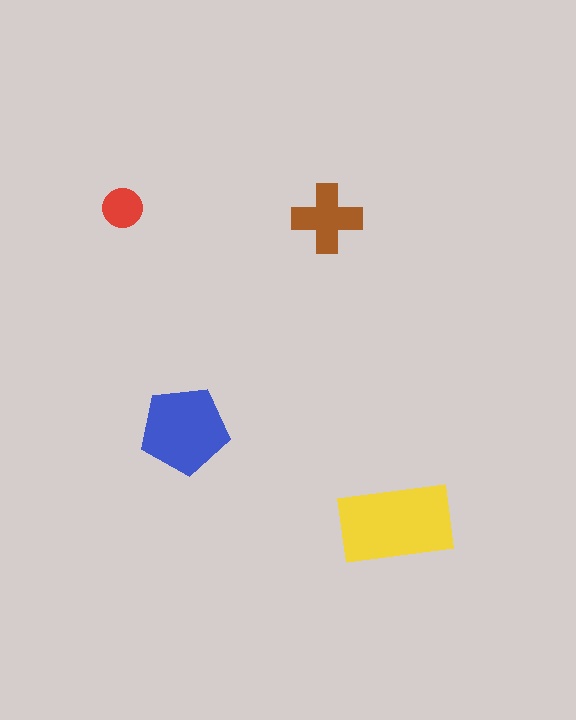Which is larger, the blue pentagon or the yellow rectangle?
The yellow rectangle.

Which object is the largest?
The yellow rectangle.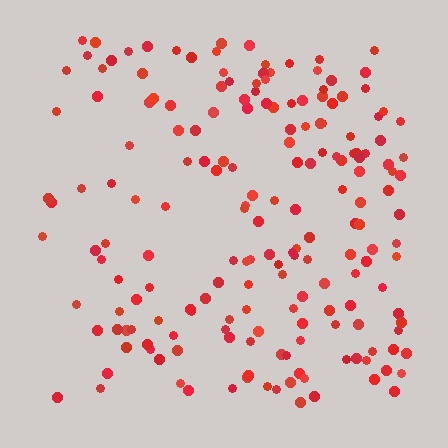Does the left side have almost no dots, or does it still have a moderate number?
Still a moderate number, just noticeably fewer than the right.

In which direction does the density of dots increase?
From left to right, with the right side densest.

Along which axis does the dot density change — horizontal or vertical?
Horizontal.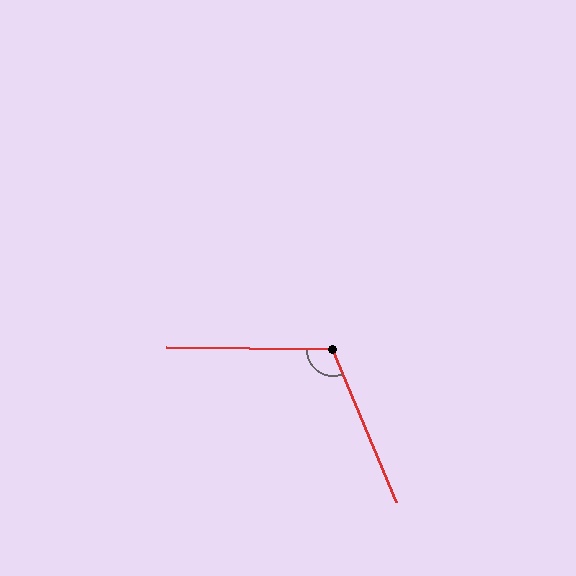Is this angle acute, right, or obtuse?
It is obtuse.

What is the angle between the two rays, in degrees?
Approximately 114 degrees.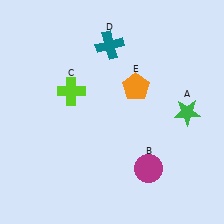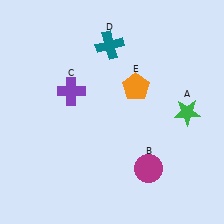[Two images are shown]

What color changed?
The cross (C) changed from lime in Image 1 to purple in Image 2.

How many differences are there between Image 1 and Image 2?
There is 1 difference between the two images.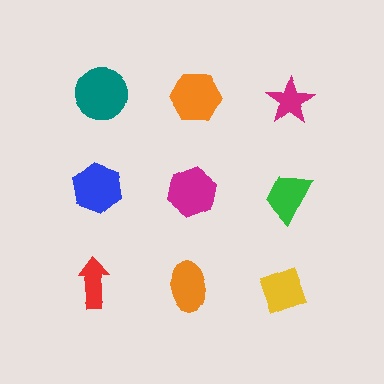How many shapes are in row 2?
3 shapes.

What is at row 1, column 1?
A teal circle.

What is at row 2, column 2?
A magenta hexagon.